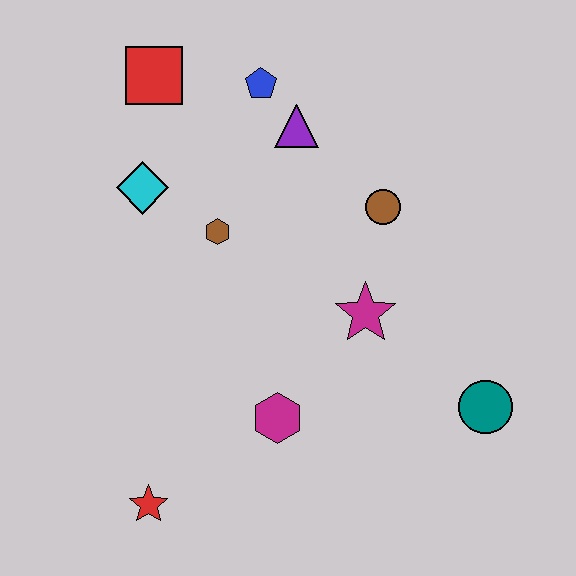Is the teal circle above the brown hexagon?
No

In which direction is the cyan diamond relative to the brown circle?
The cyan diamond is to the left of the brown circle.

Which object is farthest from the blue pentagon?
The red star is farthest from the blue pentagon.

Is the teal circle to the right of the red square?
Yes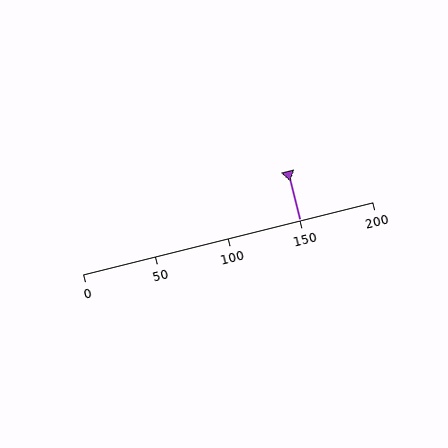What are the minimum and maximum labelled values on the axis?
The axis runs from 0 to 200.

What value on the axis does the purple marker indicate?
The marker indicates approximately 150.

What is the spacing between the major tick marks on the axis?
The major ticks are spaced 50 apart.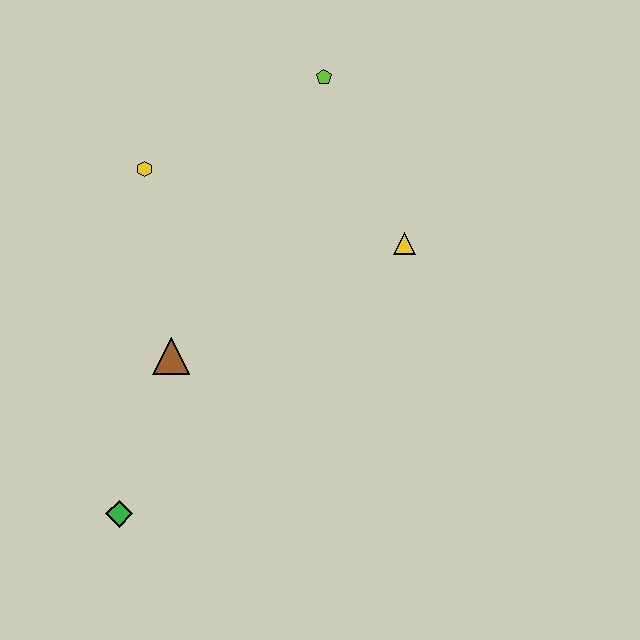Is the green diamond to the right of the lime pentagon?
No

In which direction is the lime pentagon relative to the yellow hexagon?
The lime pentagon is to the right of the yellow hexagon.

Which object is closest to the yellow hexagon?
The brown triangle is closest to the yellow hexagon.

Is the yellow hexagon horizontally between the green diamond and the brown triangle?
Yes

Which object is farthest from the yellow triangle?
The green diamond is farthest from the yellow triangle.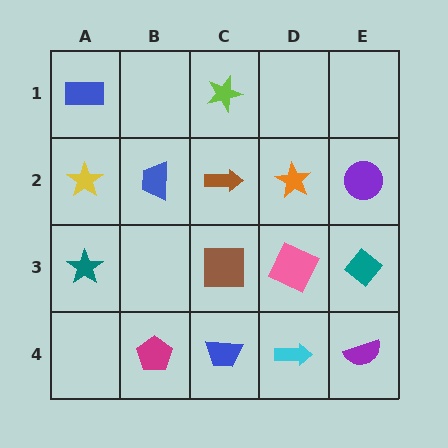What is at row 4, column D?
A cyan arrow.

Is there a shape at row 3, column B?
No, that cell is empty.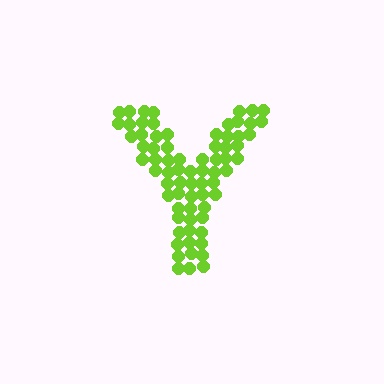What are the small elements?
The small elements are circles.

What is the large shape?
The large shape is the letter Y.